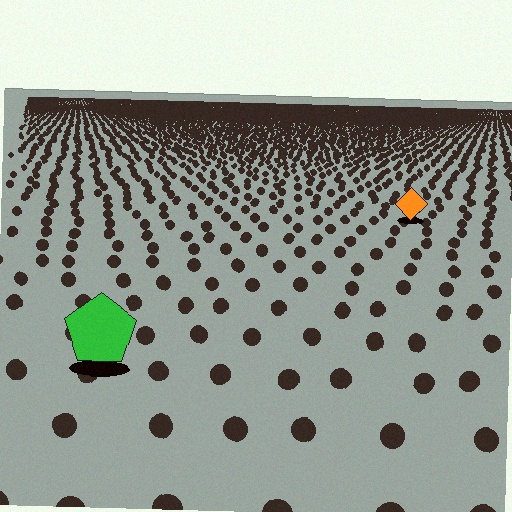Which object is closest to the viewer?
The green pentagon is closest. The texture marks near it are larger and more spread out.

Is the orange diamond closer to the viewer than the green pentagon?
No. The green pentagon is closer — you can tell from the texture gradient: the ground texture is coarser near it.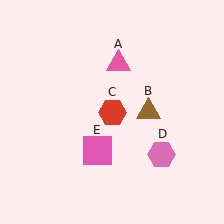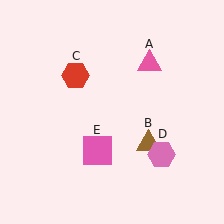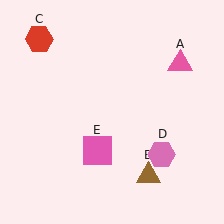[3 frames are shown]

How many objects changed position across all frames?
3 objects changed position: pink triangle (object A), brown triangle (object B), red hexagon (object C).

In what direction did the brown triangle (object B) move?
The brown triangle (object B) moved down.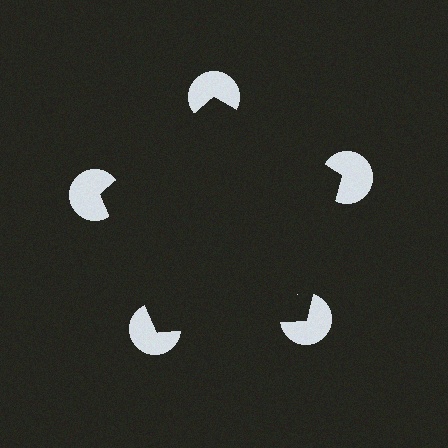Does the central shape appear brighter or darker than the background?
It typically appears slightly darker than the background, even though no actual brightness change is drawn.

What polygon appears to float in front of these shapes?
An illusory pentagon — its edges are inferred from the aligned wedge cuts in the pac-man discs, not physically drawn.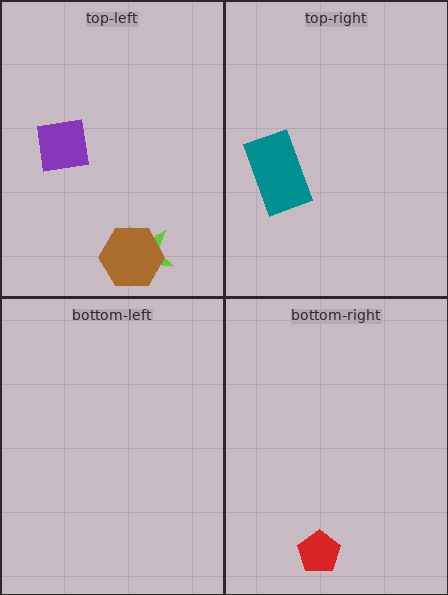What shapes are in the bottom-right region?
The red pentagon.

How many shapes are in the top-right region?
1.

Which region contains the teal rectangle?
The top-right region.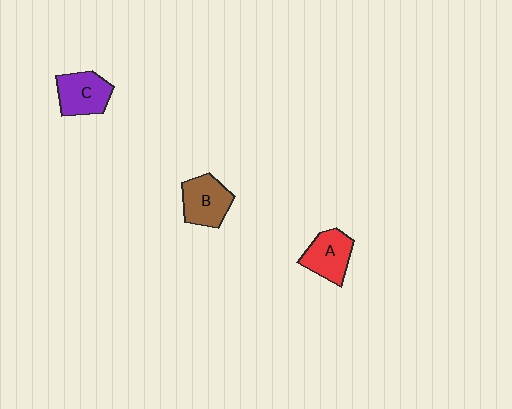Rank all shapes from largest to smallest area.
From largest to smallest: B (brown), C (purple), A (red).